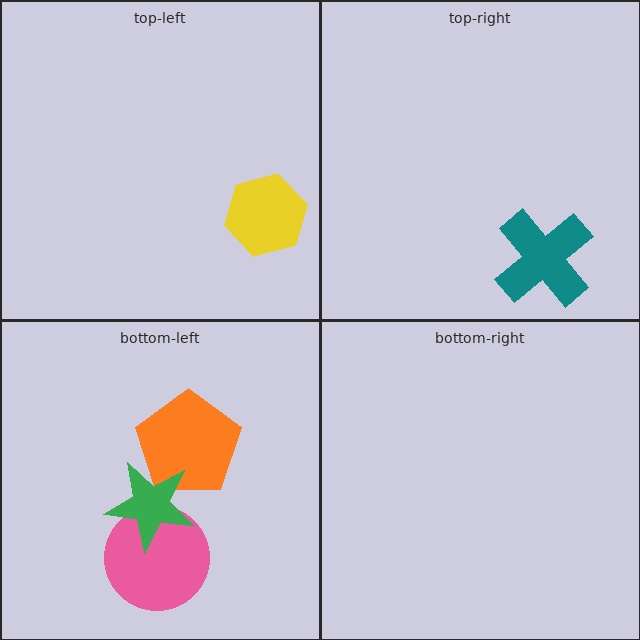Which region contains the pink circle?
The bottom-left region.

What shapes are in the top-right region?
The teal cross.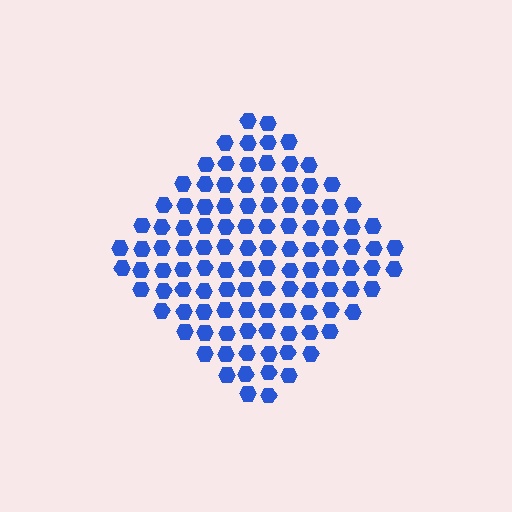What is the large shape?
The large shape is a diamond.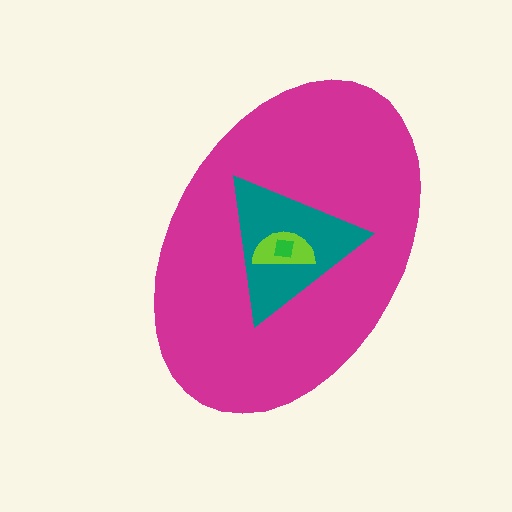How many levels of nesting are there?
4.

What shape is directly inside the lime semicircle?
The green square.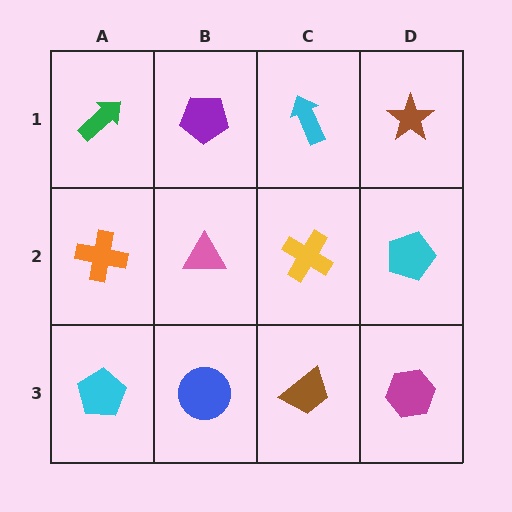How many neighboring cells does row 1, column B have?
3.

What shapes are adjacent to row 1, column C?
A yellow cross (row 2, column C), a purple pentagon (row 1, column B), a brown star (row 1, column D).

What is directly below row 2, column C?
A brown trapezoid.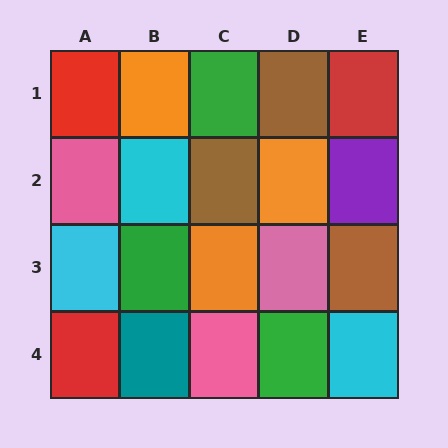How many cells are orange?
3 cells are orange.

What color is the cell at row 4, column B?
Teal.